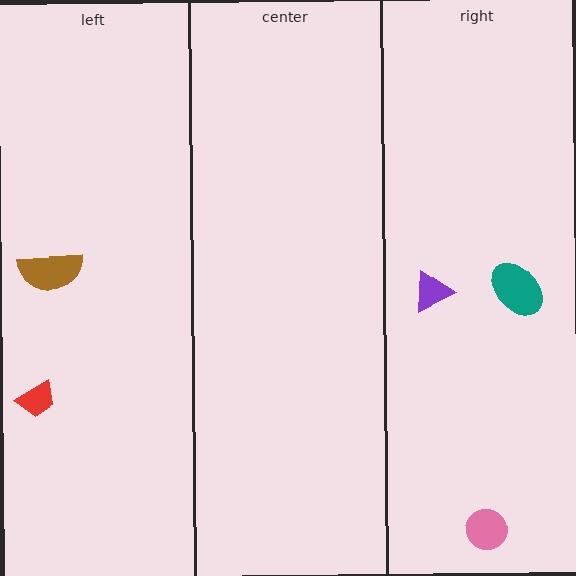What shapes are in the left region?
The red trapezoid, the brown semicircle.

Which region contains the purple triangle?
The right region.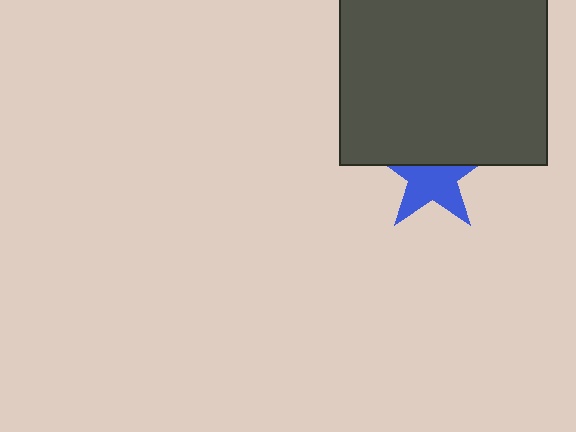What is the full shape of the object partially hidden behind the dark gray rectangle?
The partially hidden object is a blue star.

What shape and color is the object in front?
The object in front is a dark gray rectangle.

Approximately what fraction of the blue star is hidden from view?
Roughly 41% of the blue star is hidden behind the dark gray rectangle.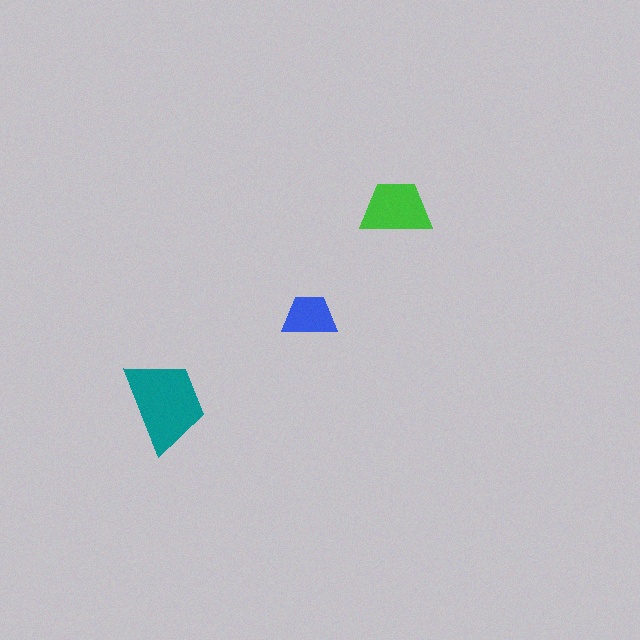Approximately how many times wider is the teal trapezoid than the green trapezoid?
About 1.5 times wider.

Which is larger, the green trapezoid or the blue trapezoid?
The green one.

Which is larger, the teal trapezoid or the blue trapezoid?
The teal one.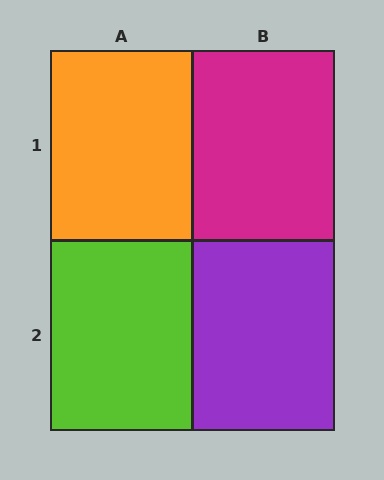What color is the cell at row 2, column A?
Lime.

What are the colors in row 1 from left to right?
Orange, magenta.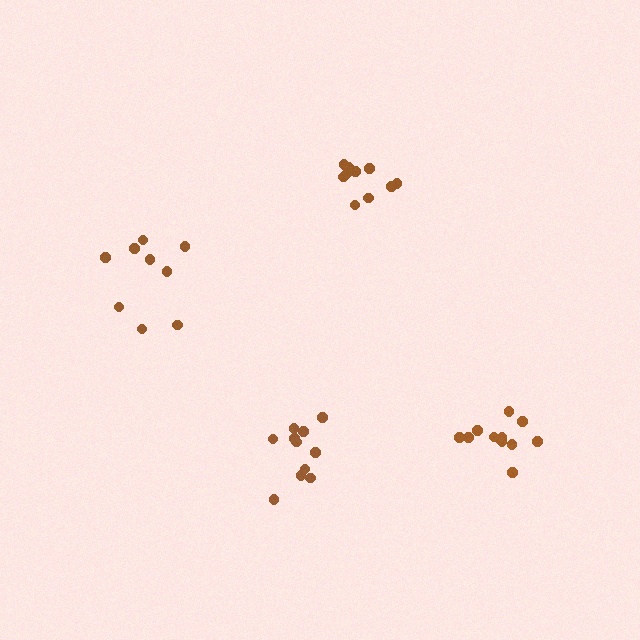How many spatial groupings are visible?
There are 4 spatial groupings.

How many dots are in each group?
Group 1: 11 dots, Group 2: 10 dots, Group 3: 12 dots, Group 4: 9 dots (42 total).